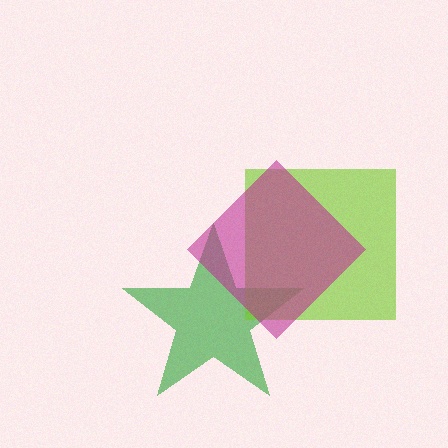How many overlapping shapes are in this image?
There are 3 overlapping shapes in the image.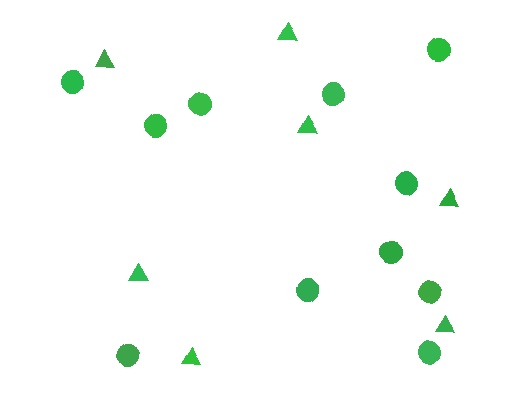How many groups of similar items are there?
There are 2 groups: one group of triangles (7) and one group of circles (11).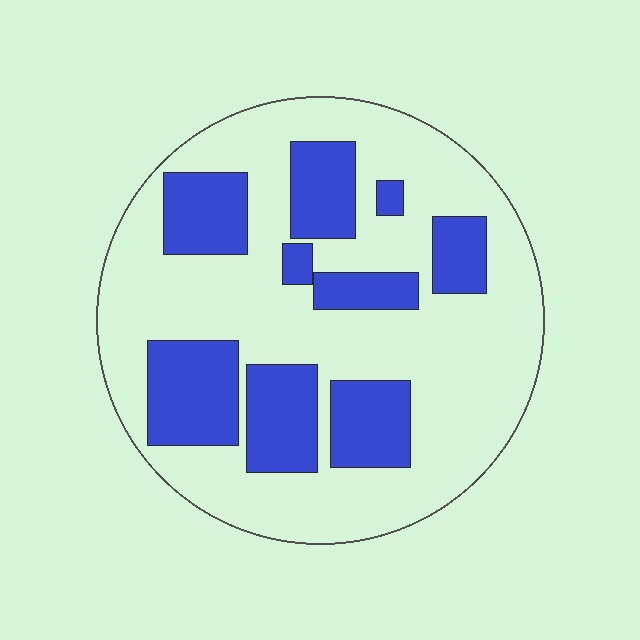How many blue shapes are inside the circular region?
9.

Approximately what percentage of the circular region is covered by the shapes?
Approximately 30%.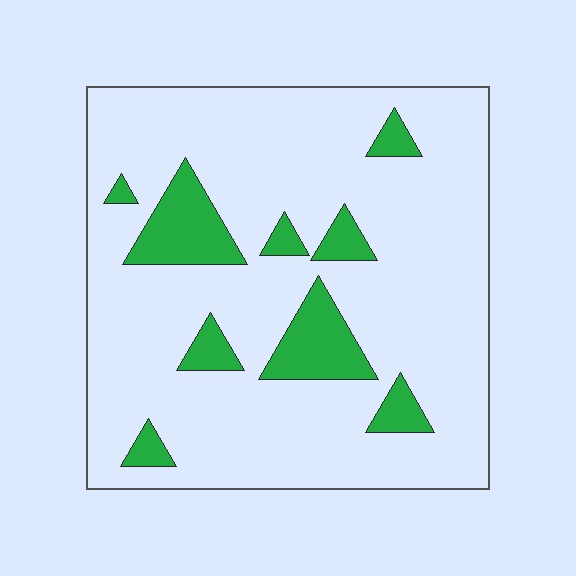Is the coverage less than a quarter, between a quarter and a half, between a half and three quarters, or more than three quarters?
Less than a quarter.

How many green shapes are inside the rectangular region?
9.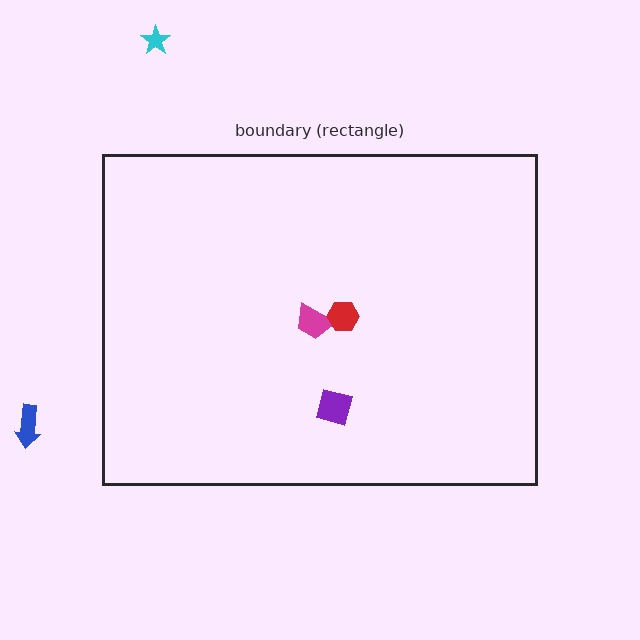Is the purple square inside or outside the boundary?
Inside.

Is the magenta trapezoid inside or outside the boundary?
Inside.